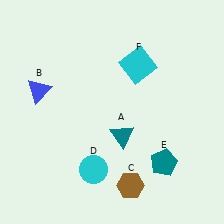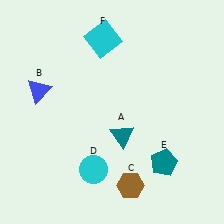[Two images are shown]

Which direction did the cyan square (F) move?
The cyan square (F) moved left.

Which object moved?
The cyan square (F) moved left.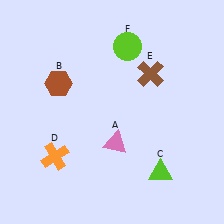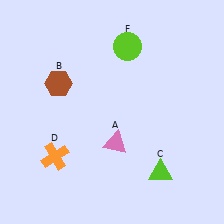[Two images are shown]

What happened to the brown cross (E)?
The brown cross (E) was removed in Image 2. It was in the top-right area of Image 1.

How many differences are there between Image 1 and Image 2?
There is 1 difference between the two images.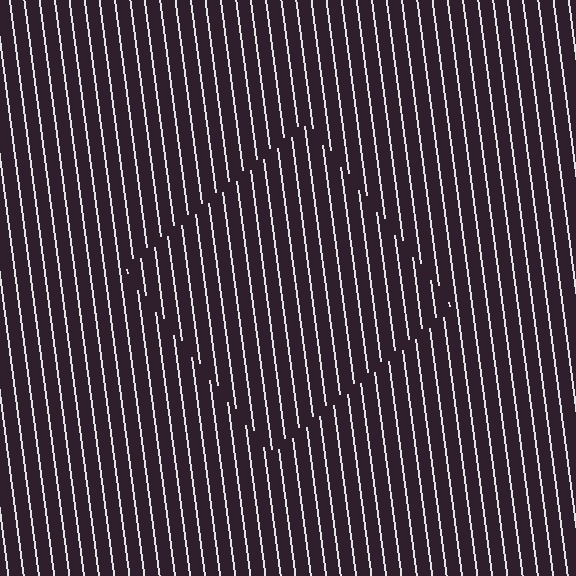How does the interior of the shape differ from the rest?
The interior of the shape contains the same grating, shifted by half a period — the contour is defined by the phase discontinuity where line-ends from the inner and outer gratings abut.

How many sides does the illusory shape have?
4 sides — the line-ends trace a square.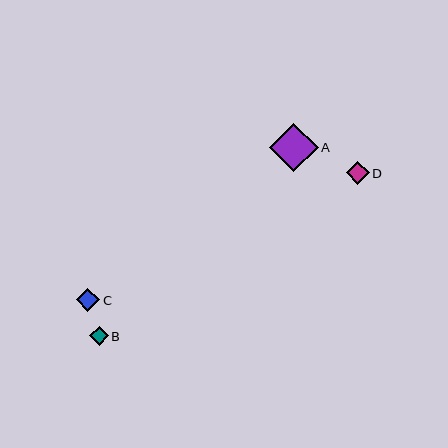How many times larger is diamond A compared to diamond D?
Diamond A is approximately 2.1 times the size of diamond D.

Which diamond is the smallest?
Diamond B is the smallest with a size of approximately 18 pixels.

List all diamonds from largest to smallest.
From largest to smallest: A, C, D, B.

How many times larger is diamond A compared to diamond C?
Diamond A is approximately 2.0 times the size of diamond C.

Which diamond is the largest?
Diamond A is the largest with a size of approximately 48 pixels.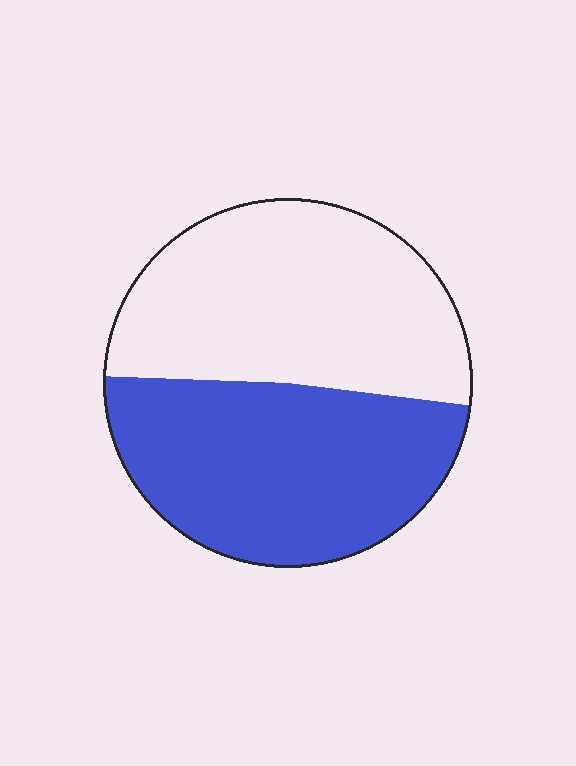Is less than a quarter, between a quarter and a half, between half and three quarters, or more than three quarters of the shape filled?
Between a quarter and a half.